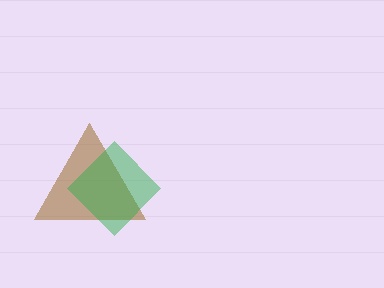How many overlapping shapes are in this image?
There are 2 overlapping shapes in the image.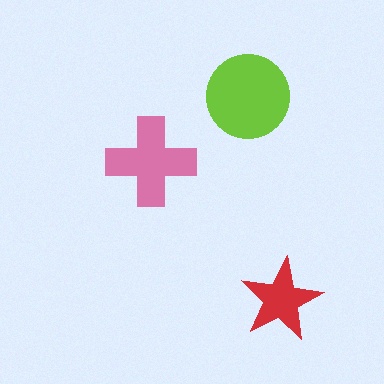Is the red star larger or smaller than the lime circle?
Smaller.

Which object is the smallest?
The red star.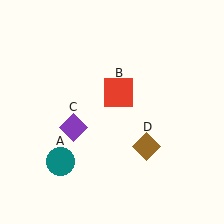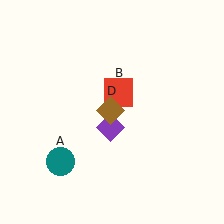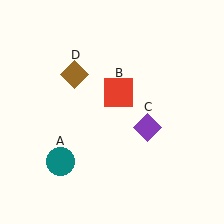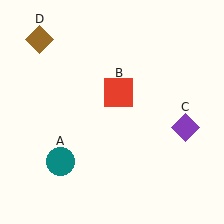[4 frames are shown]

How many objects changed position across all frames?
2 objects changed position: purple diamond (object C), brown diamond (object D).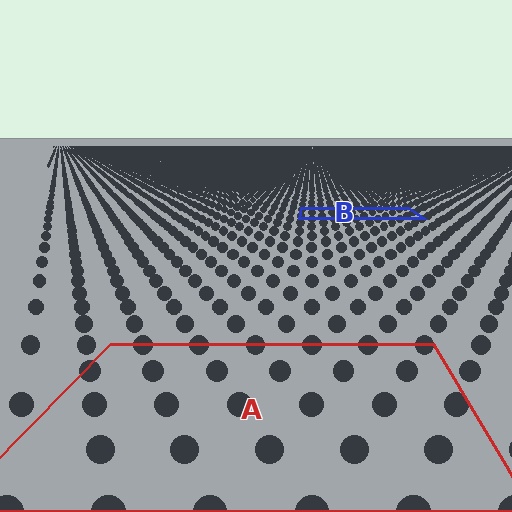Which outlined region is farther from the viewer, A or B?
Region B is farther from the viewer — the texture elements inside it appear smaller and more densely packed.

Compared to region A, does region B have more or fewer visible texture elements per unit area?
Region B has more texture elements per unit area — they are packed more densely because it is farther away.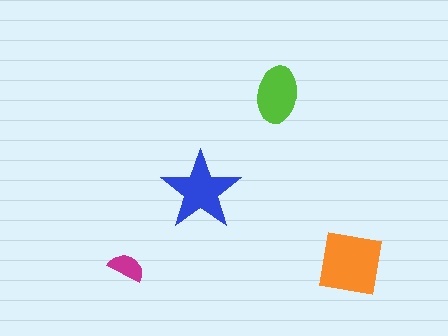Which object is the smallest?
The magenta semicircle.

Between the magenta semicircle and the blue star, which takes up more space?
The blue star.